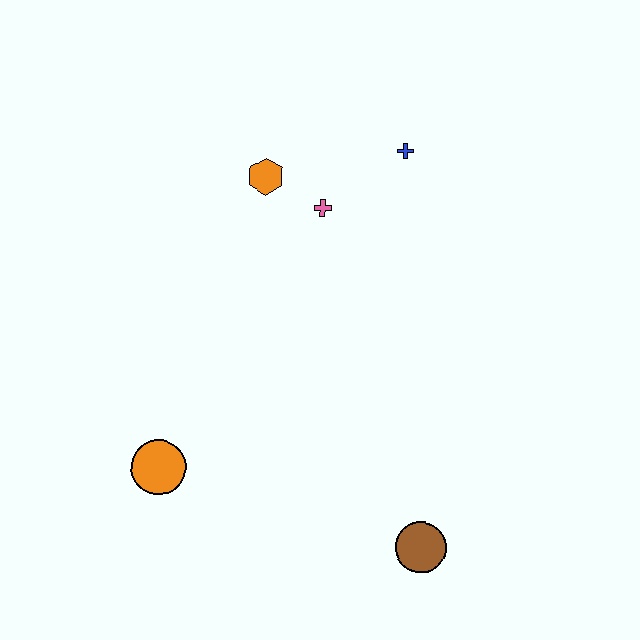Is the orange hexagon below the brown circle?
No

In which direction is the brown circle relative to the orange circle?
The brown circle is to the right of the orange circle.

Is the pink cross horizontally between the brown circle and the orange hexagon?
Yes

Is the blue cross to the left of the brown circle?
Yes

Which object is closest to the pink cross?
The orange hexagon is closest to the pink cross.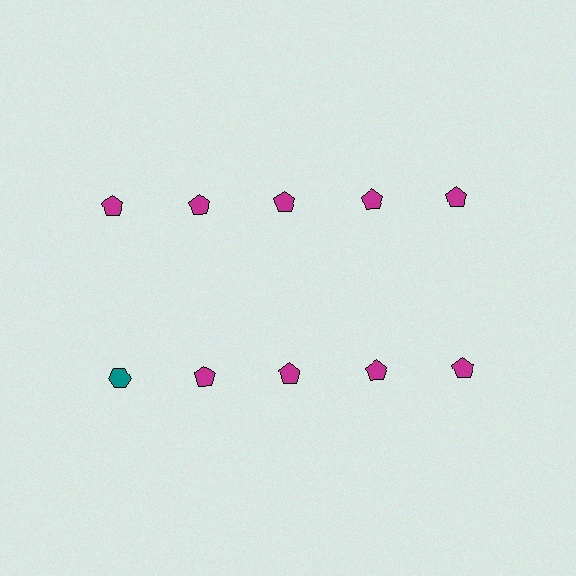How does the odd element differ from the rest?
It differs in both color (teal instead of magenta) and shape (hexagon instead of pentagon).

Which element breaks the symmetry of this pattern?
The teal hexagon in the second row, leftmost column breaks the symmetry. All other shapes are magenta pentagons.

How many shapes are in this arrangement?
There are 10 shapes arranged in a grid pattern.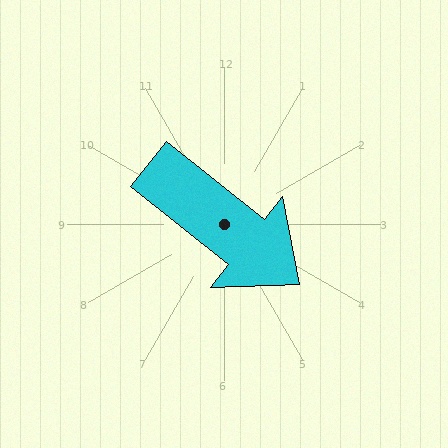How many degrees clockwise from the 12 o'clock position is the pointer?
Approximately 129 degrees.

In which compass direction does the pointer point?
Southeast.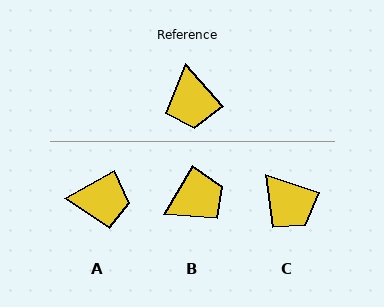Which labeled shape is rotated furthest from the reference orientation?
B, about 107 degrees away.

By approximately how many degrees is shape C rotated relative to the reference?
Approximately 30 degrees counter-clockwise.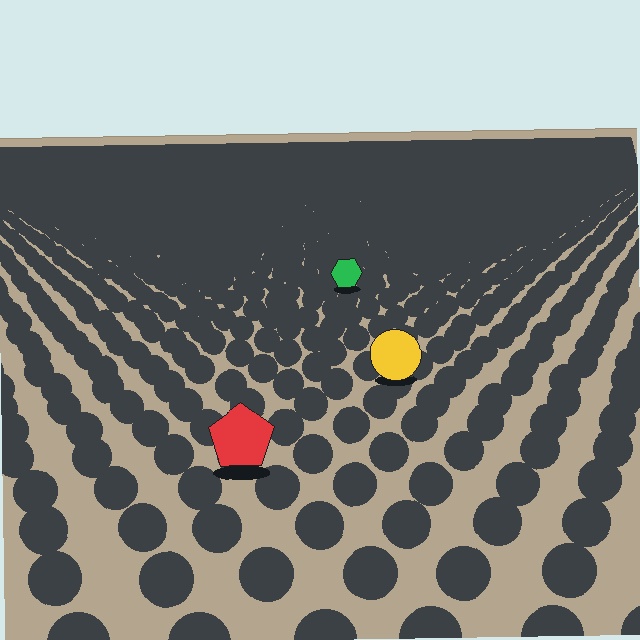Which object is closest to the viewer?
The red pentagon is closest. The texture marks near it are larger and more spread out.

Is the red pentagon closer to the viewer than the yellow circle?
Yes. The red pentagon is closer — you can tell from the texture gradient: the ground texture is coarser near it.